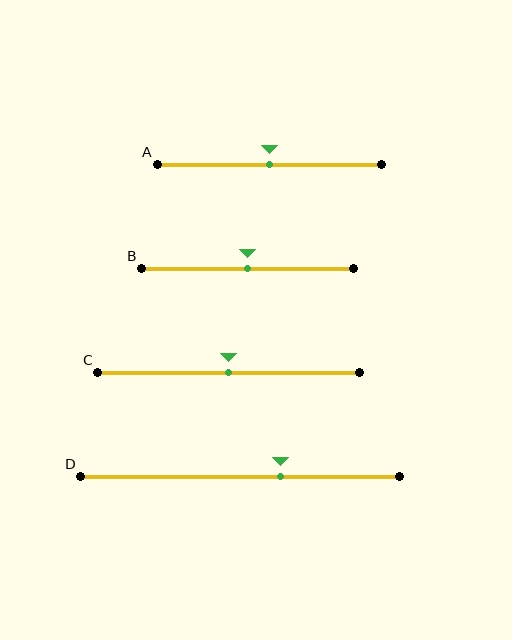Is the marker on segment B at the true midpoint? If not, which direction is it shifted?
Yes, the marker on segment B is at the true midpoint.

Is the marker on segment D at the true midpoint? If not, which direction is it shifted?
No, the marker on segment D is shifted to the right by about 13% of the segment length.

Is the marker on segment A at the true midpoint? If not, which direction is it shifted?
Yes, the marker on segment A is at the true midpoint.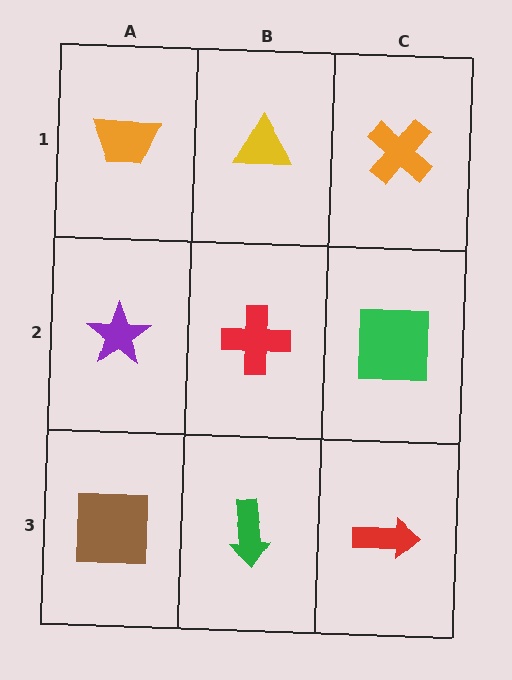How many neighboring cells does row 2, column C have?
3.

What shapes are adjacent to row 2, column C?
An orange cross (row 1, column C), a red arrow (row 3, column C), a red cross (row 2, column B).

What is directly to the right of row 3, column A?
A green arrow.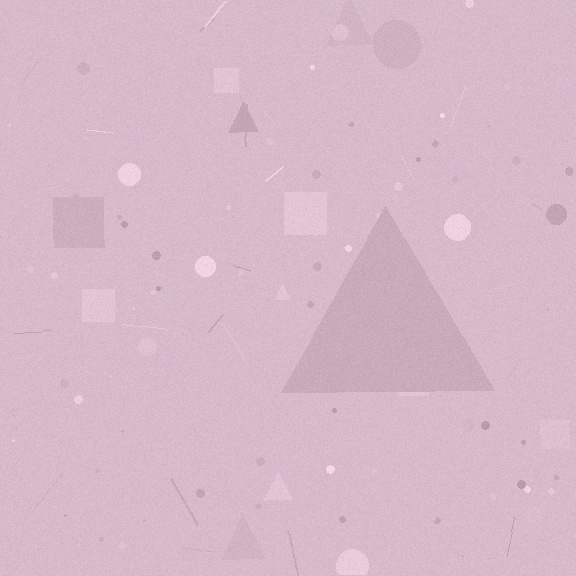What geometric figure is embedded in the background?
A triangle is embedded in the background.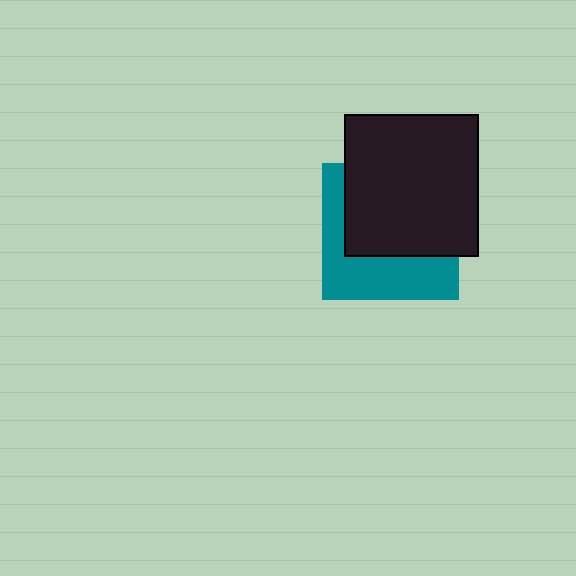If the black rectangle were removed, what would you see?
You would see the complete teal square.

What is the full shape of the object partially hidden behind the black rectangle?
The partially hidden object is a teal square.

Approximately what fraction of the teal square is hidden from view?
Roughly 58% of the teal square is hidden behind the black rectangle.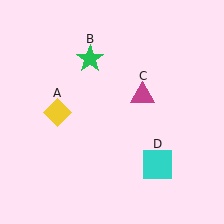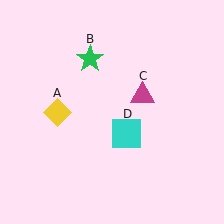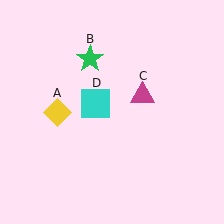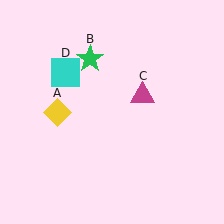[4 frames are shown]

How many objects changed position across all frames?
1 object changed position: cyan square (object D).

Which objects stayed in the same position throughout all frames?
Yellow diamond (object A) and green star (object B) and magenta triangle (object C) remained stationary.